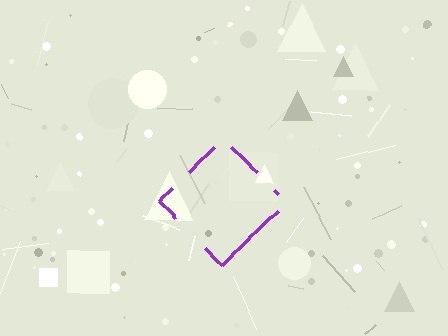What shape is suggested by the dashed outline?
The dashed outline suggests a diamond.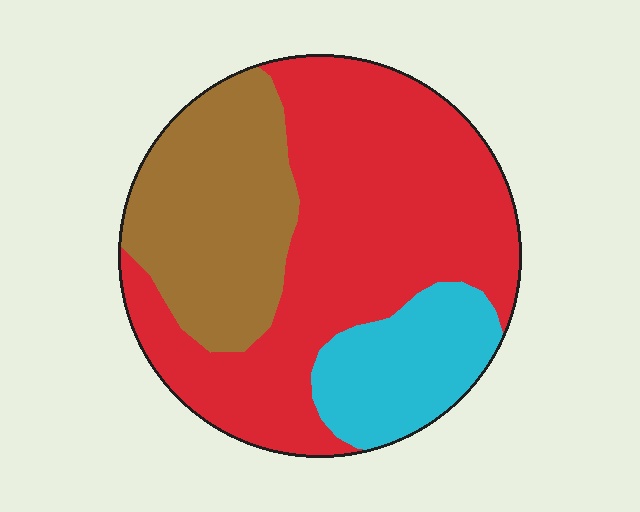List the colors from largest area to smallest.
From largest to smallest: red, brown, cyan.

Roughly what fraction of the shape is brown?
Brown covers 28% of the shape.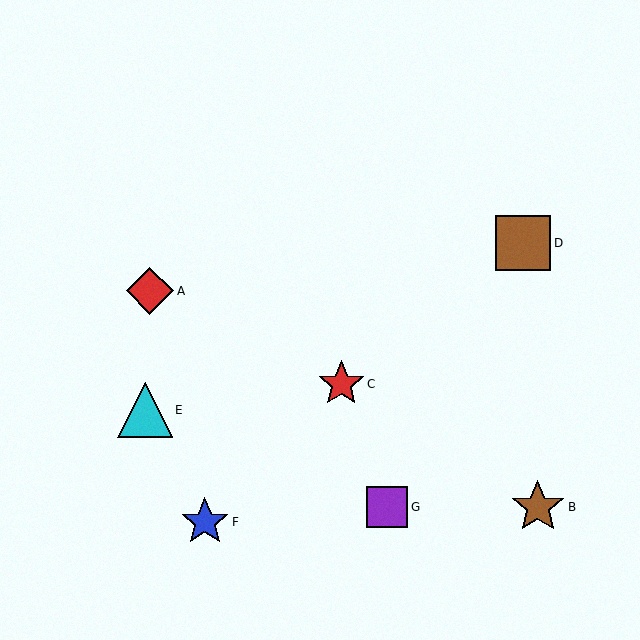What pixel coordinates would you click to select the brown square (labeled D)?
Click at (523, 243) to select the brown square D.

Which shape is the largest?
The brown square (labeled D) is the largest.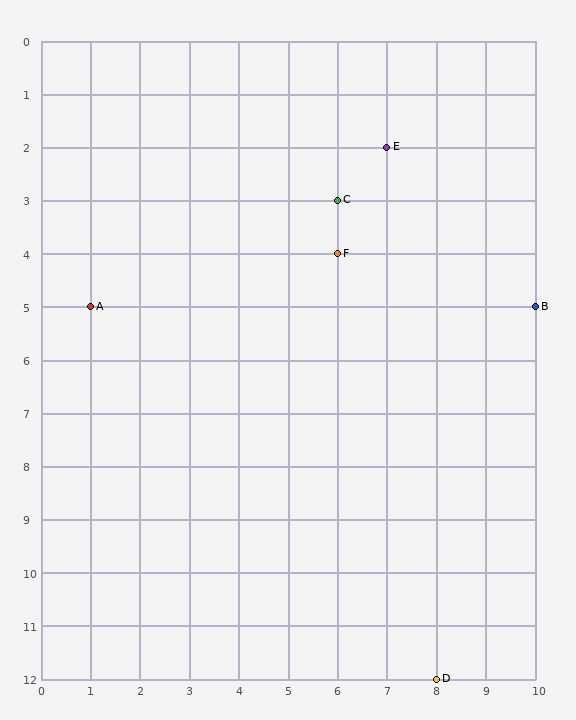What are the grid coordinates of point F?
Point F is at grid coordinates (6, 4).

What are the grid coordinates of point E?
Point E is at grid coordinates (7, 2).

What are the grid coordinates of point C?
Point C is at grid coordinates (6, 3).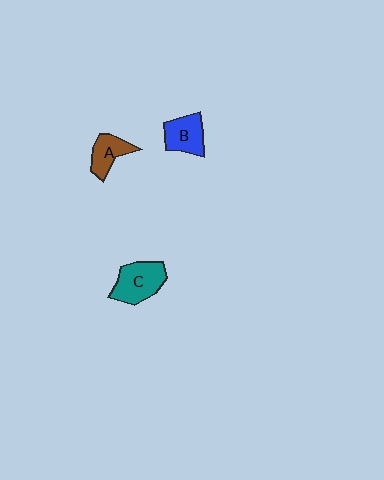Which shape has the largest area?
Shape C (teal).